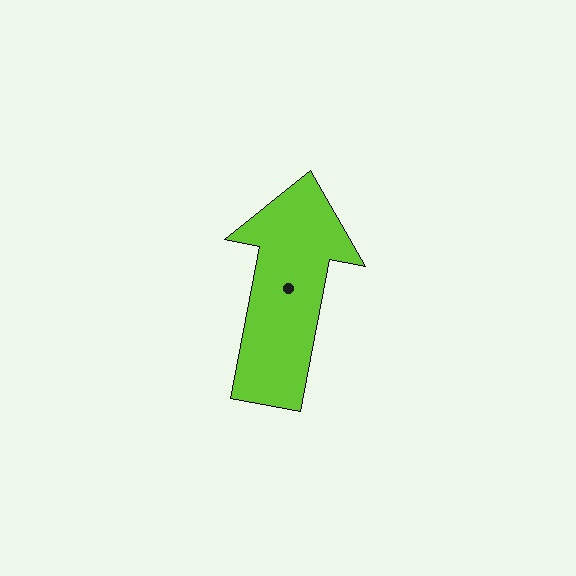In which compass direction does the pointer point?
North.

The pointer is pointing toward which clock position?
Roughly 12 o'clock.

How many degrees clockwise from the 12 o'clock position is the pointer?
Approximately 11 degrees.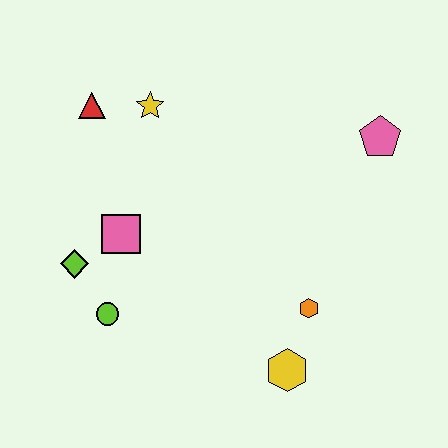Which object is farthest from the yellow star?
The yellow hexagon is farthest from the yellow star.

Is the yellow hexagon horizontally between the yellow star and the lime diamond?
No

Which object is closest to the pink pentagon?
The orange hexagon is closest to the pink pentagon.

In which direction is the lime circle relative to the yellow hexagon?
The lime circle is to the left of the yellow hexagon.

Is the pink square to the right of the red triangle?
Yes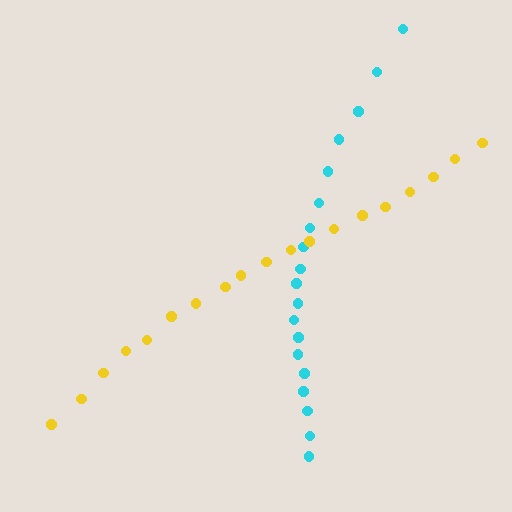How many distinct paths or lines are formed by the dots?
There are 2 distinct paths.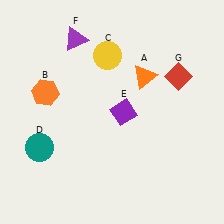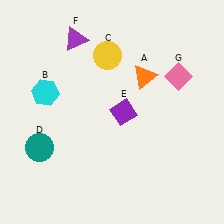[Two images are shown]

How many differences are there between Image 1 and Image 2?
There are 2 differences between the two images.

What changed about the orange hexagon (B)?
In Image 1, B is orange. In Image 2, it changed to cyan.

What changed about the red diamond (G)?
In Image 1, G is red. In Image 2, it changed to pink.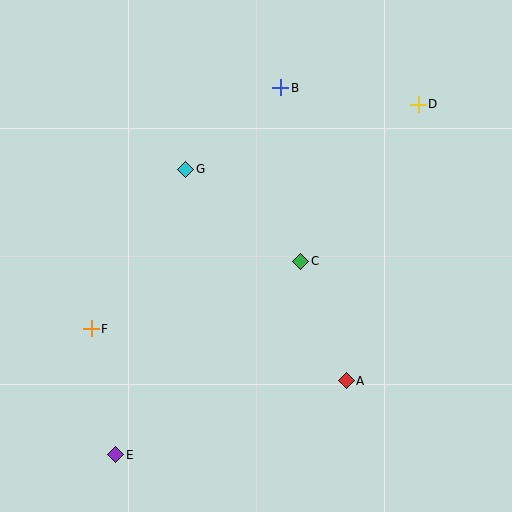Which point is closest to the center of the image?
Point C at (301, 261) is closest to the center.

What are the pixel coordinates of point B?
Point B is at (281, 88).